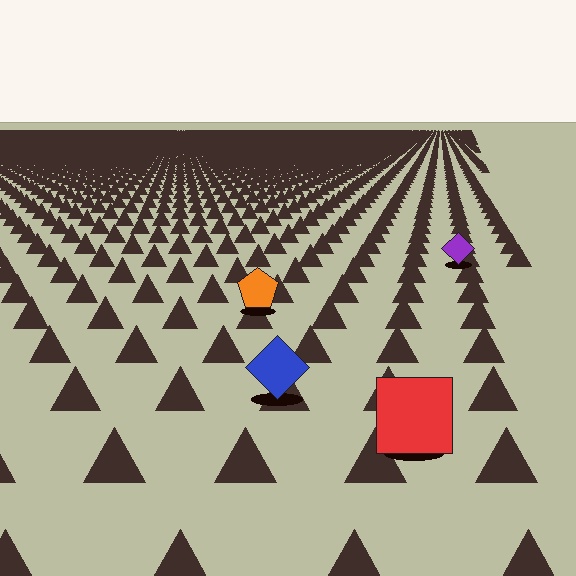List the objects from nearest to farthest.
From nearest to farthest: the red square, the blue diamond, the orange pentagon, the purple diamond.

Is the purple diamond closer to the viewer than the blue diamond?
No. The blue diamond is closer — you can tell from the texture gradient: the ground texture is coarser near it.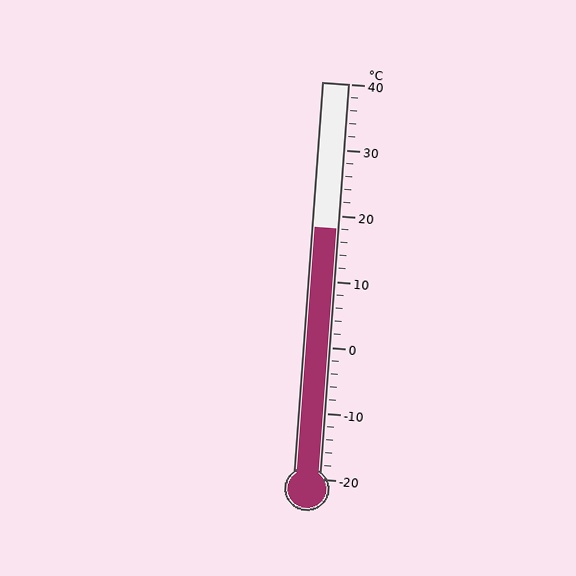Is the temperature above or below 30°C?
The temperature is below 30°C.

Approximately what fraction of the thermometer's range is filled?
The thermometer is filled to approximately 65% of its range.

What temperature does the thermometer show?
The thermometer shows approximately 18°C.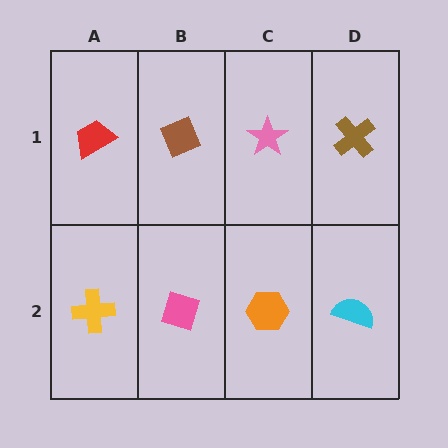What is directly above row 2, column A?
A red trapezoid.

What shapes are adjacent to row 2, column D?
A brown cross (row 1, column D), an orange hexagon (row 2, column C).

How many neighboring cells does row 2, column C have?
3.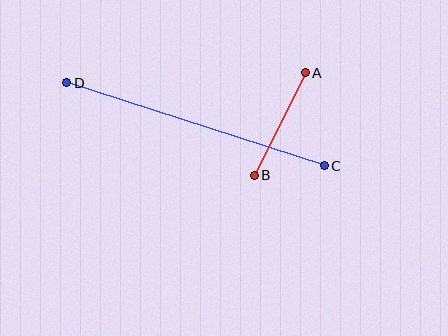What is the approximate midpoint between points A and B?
The midpoint is at approximately (280, 124) pixels.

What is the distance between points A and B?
The distance is approximately 114 pixels.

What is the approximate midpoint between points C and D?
The midpoint is at approximately (196, 124) pixels.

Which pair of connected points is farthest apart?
Points C and D are farthest apart.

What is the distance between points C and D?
The distance is approximately 270 pixels.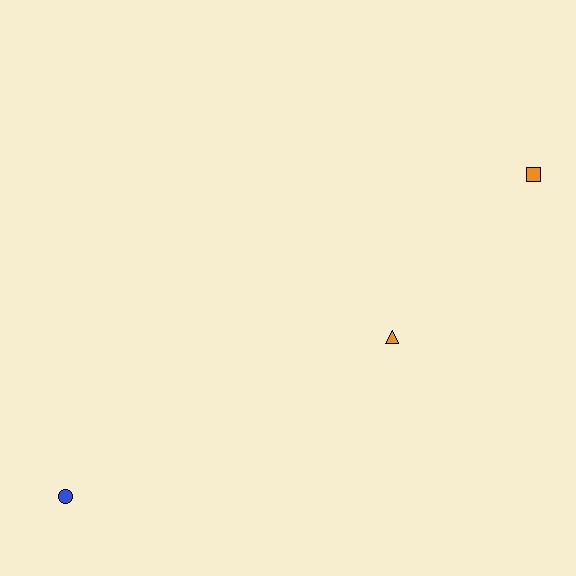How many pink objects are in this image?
There are no pink objects.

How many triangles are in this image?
There is 1 triangle.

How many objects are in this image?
There are 3 objects.